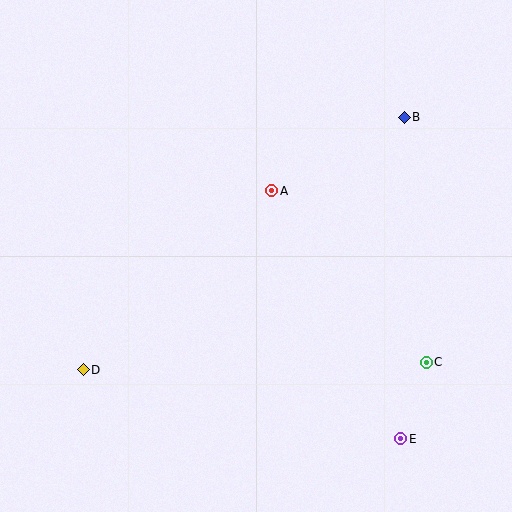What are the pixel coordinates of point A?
Point A is at (272, 191).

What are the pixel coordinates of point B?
Point B is at (404, 117).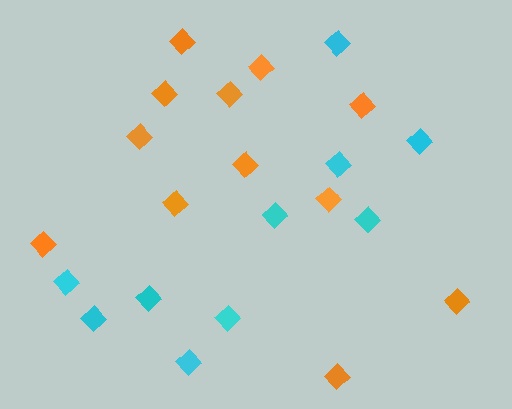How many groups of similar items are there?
There are 2 groups: one group of cyan diamonds (10) and one group of orange diamonds (12).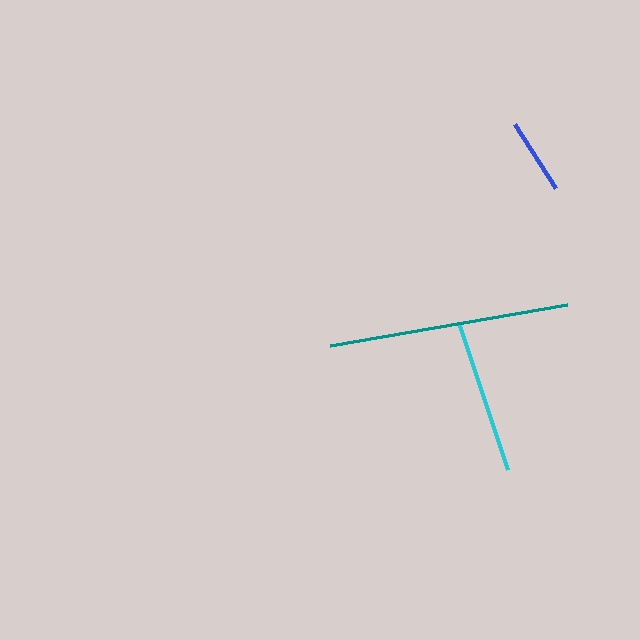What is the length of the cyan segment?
The cyan segment is approximately 155 pixels long.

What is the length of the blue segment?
The blue segment is approximately 76 pixels long.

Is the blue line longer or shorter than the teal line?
The teal line is longer than the blue line.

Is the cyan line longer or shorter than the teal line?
The teal line is longer than the cyan line.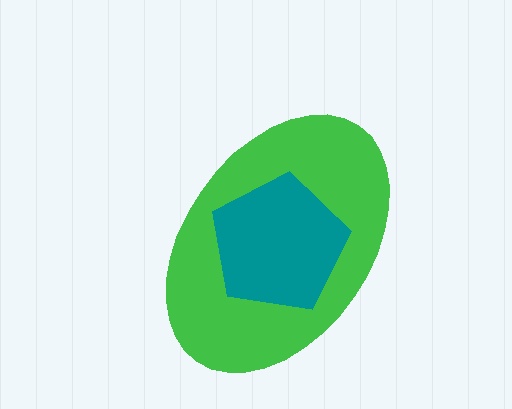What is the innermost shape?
The teal pentagon.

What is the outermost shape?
The green ellipse.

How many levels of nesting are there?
2.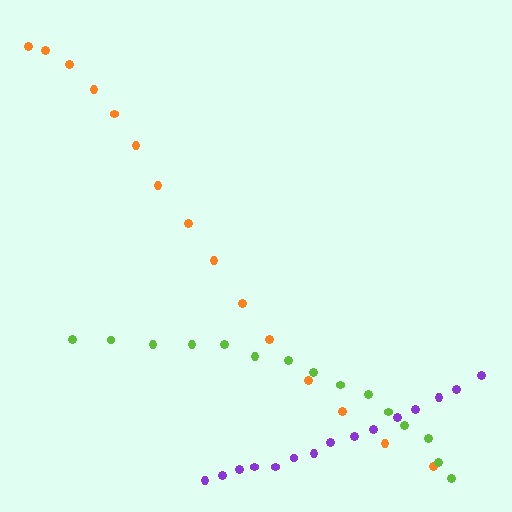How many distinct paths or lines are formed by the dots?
There are 3 distinct paths.